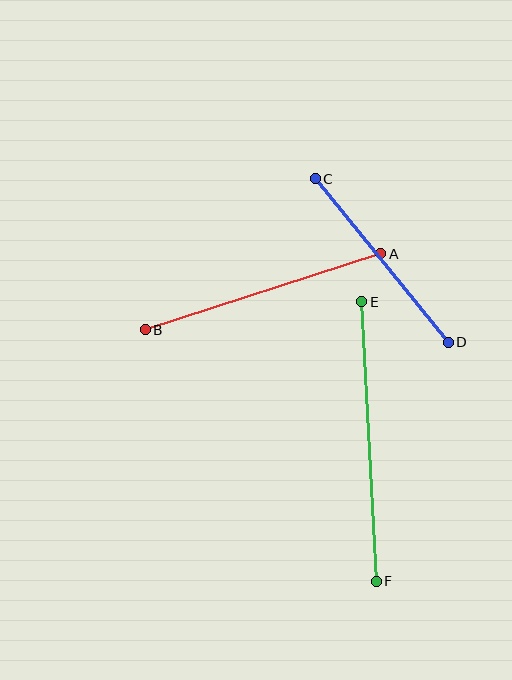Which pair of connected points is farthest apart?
Points E and F are farthest apart.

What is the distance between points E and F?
The distance is approximately 280 pixels.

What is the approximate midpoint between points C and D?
The midpoint is at approximately (382, 261) pixels.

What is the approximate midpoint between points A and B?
The midpoint is at approximately (263, 292) pixels.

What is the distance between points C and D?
The distance is approximately 211 pixels.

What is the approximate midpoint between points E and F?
The midpoint is at approximately (369, 442) pixels.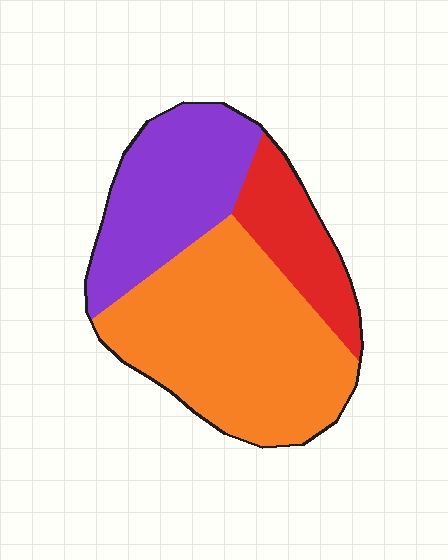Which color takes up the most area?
Orange, at roughly 50%.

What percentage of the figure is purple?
Purple covers roughly 30% of the figure.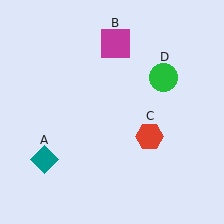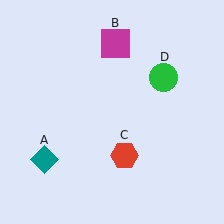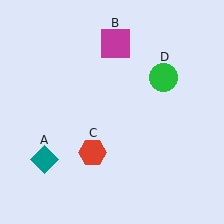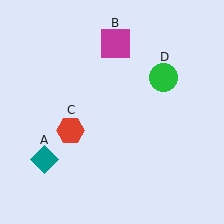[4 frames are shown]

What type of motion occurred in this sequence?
The red hexagon (object C) rotated clockwise around the center of the scene.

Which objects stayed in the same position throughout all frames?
Teal diamond (object A) and magenta square (object B) and green circle (object D) remained stationary.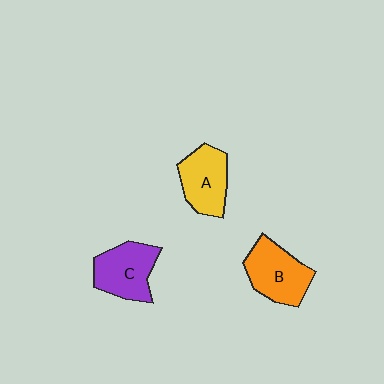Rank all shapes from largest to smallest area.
From largest to smallest: B (orange), C (purple), A (yellow).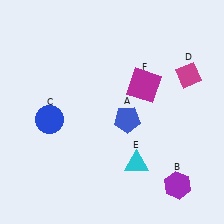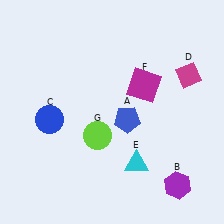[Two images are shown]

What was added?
A lime circle (G) was added in Image 2.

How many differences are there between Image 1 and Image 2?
There is 1 difference between the two images.